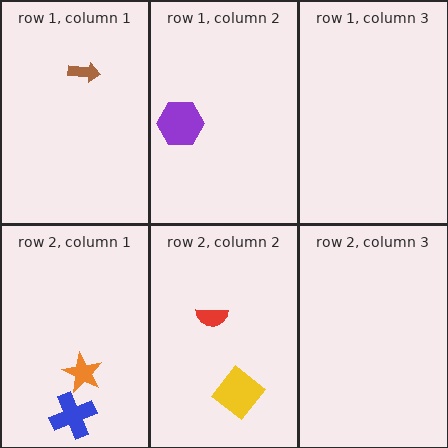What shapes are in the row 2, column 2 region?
The red semicircle, the yellow diamond.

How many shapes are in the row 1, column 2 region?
1.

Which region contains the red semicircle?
The row 2, column 2 region.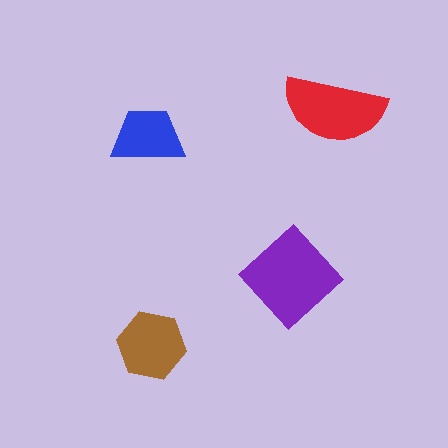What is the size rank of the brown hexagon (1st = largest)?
3rd.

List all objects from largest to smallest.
The purple diamond, the red semicircle, the brown hexagon, the blue trapezoid.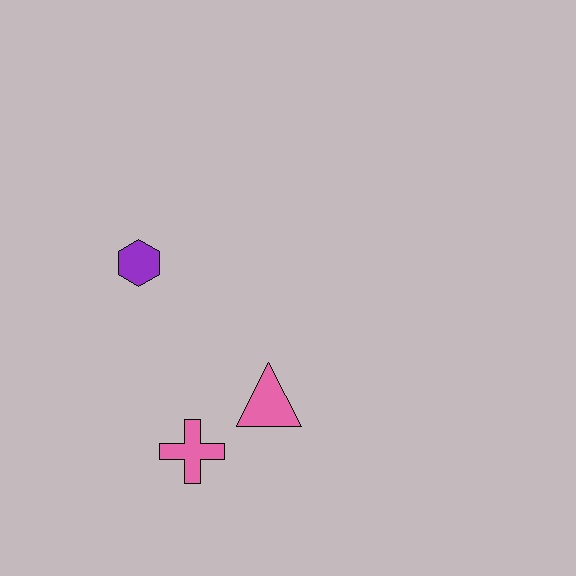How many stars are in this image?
There are no stars.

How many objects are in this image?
There are 3 objects.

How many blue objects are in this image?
There are no blue objects.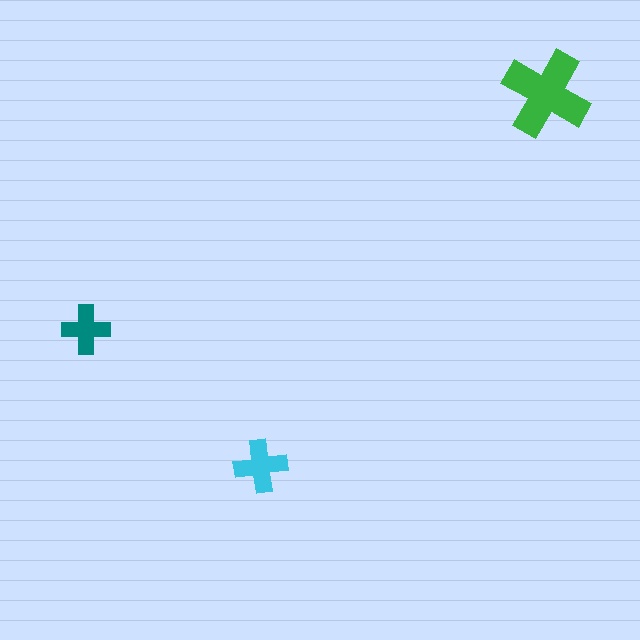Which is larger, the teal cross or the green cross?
The green one.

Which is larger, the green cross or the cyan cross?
The green one.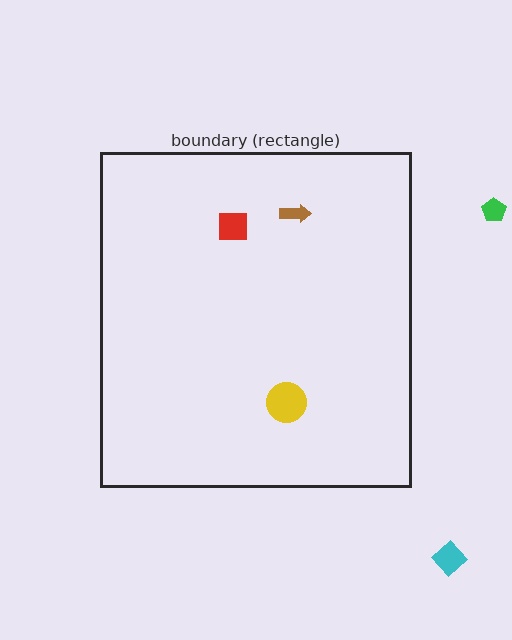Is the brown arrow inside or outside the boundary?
Inside.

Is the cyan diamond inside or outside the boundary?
Outside.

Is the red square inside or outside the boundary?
Inside.